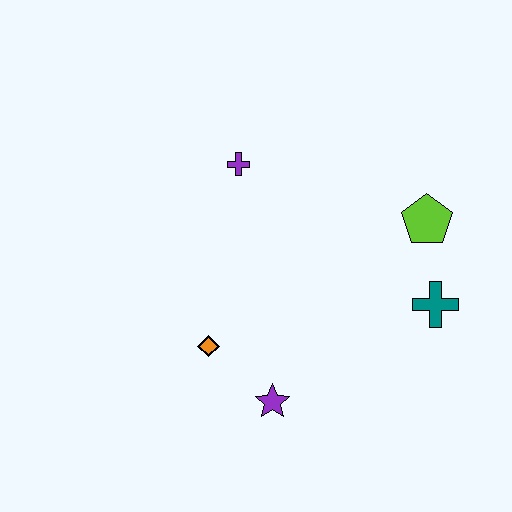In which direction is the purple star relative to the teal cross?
The purple star is to the left of the teal cross.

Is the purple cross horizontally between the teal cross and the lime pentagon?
No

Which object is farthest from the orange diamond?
The lime pentagon is farthest from the orange diamond.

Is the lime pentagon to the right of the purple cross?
Yes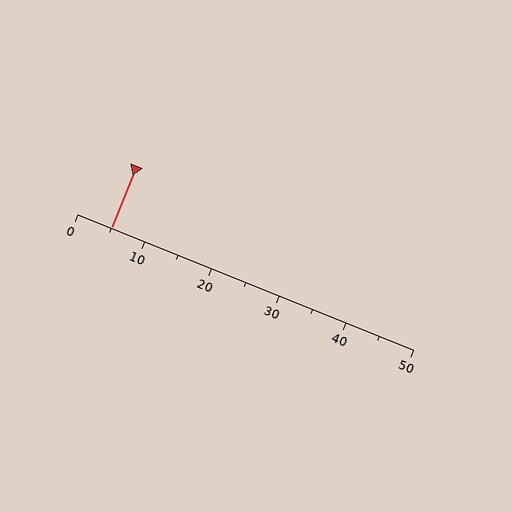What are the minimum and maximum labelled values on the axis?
The axis runs from 0 to 50.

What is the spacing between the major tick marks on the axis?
The major ticks are spaced 10 apart.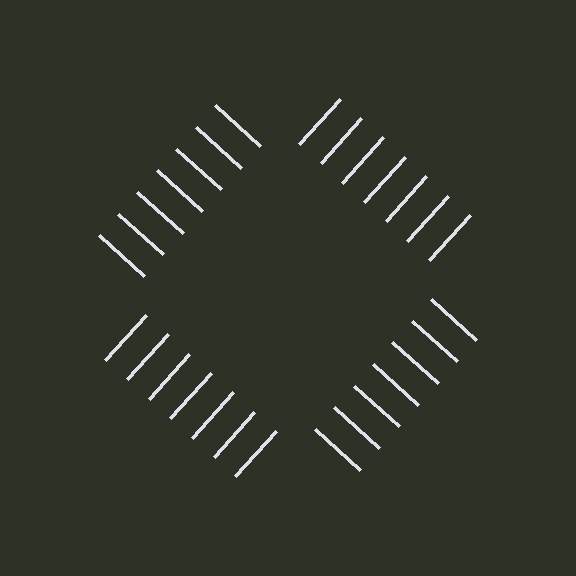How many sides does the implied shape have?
4 sides — the line-ends trace a square.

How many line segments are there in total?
28 — 7 along each of the 4 edges.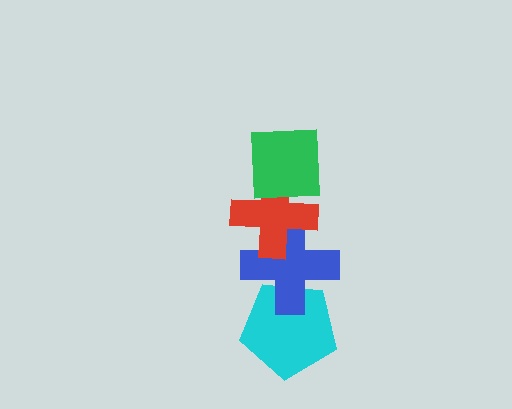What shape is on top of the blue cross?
The red cross is on top of the blue cross.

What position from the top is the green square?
The green square is 1st from the top.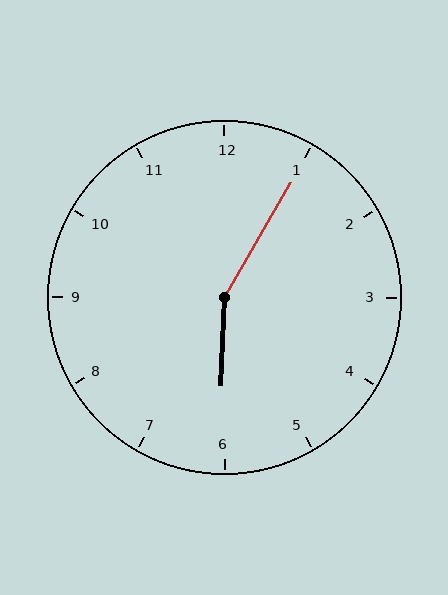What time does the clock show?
6:05.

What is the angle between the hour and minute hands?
Approximately 152 degrees.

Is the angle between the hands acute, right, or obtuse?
It is obtuse.